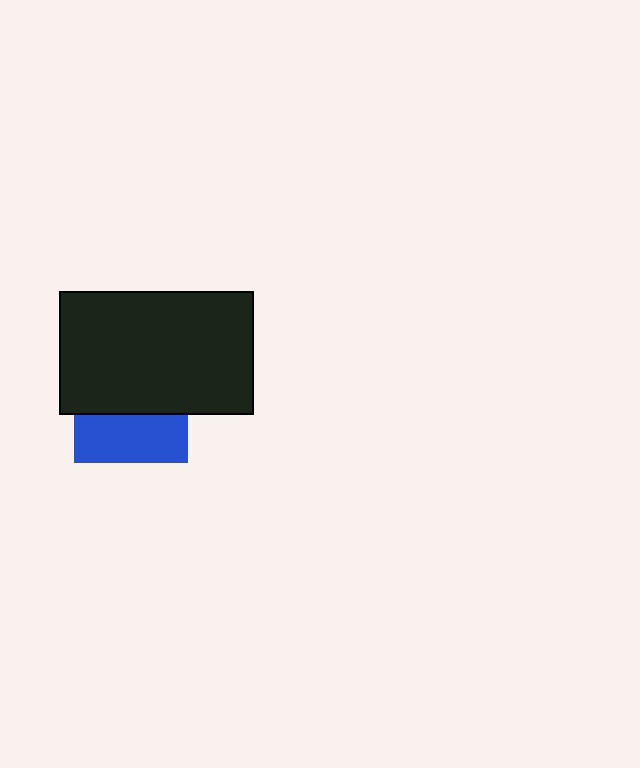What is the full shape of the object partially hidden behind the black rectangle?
The partially hidden object is a blue square.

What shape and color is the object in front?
The object in front is a black rectangle.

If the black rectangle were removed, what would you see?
You would see the complete blue square.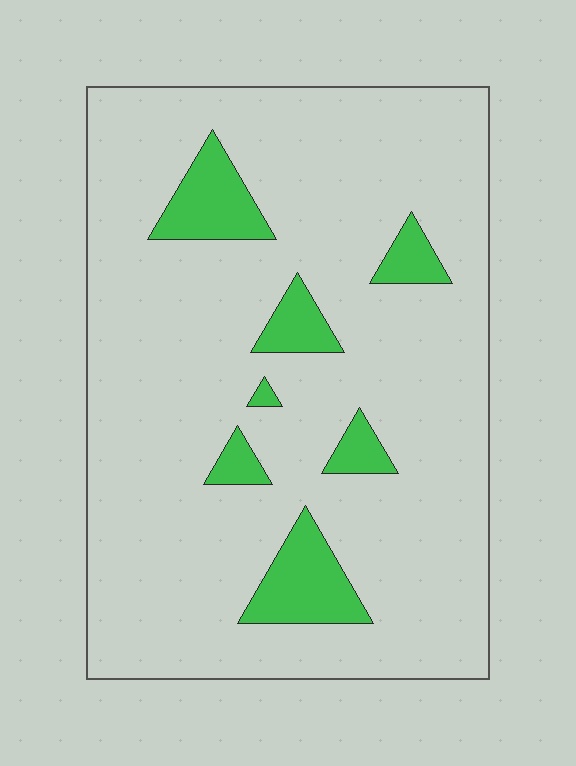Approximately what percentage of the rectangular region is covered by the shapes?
Approximately 10%.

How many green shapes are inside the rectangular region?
7.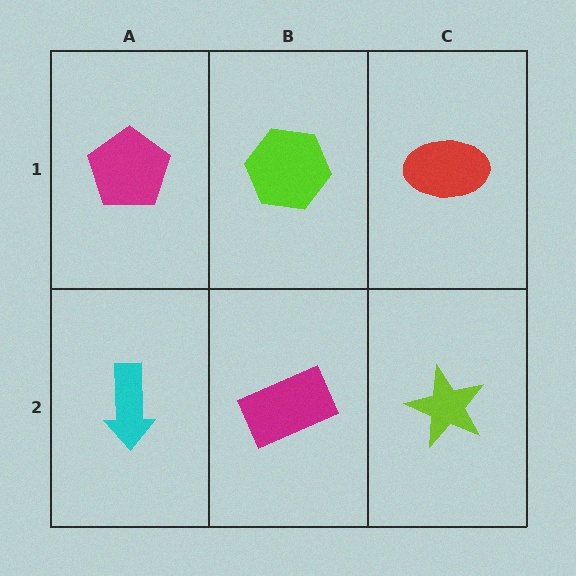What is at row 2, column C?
A lime star.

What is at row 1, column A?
A magenta pentagon.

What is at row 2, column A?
A cyan arrow.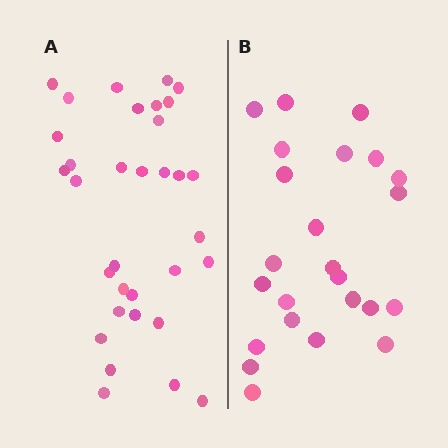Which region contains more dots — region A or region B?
Region A (the left region) has more dots.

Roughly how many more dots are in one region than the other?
Region A has roughly 8 or so more dots than region B.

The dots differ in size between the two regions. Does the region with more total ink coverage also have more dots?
No. Region B has more total ink coverage because its dots are larger, but region A actually contains more individual dots. Total area can be misleading — the number of items is what matters here.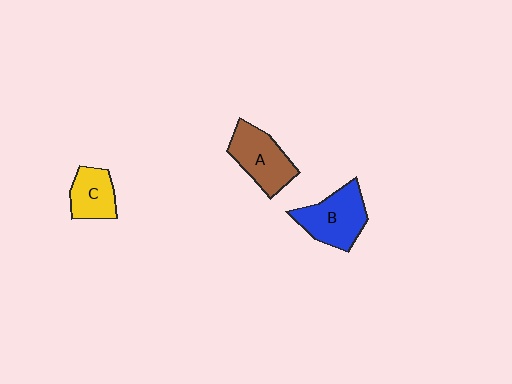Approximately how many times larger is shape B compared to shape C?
Approximately 1.5 times.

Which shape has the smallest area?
Shape C (yellow).